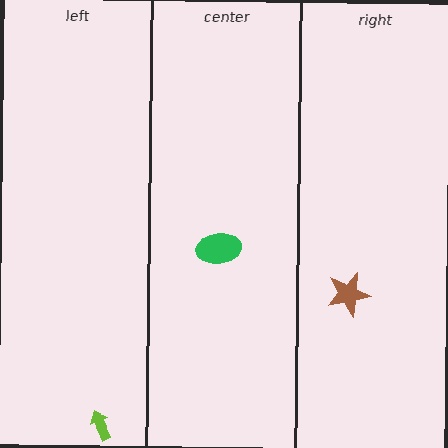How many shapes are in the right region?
1.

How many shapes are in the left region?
1.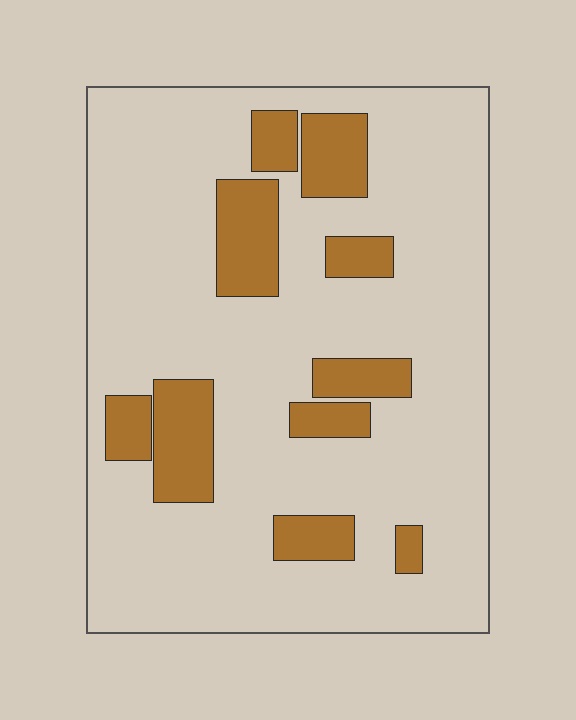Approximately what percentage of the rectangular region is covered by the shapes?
Approximately 20%.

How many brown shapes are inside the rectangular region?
10.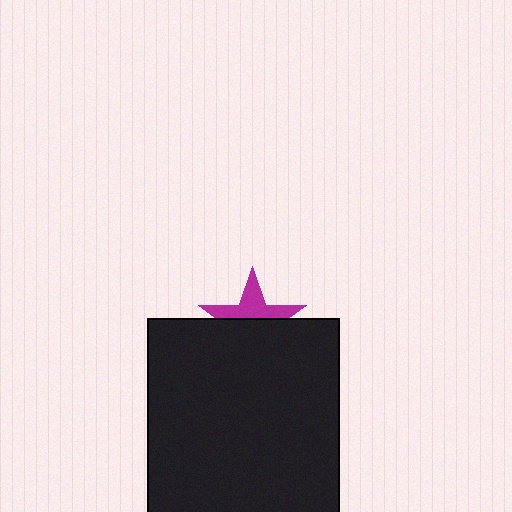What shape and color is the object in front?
The object in front is a black rectangle.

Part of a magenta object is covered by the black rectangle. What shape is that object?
It is a star.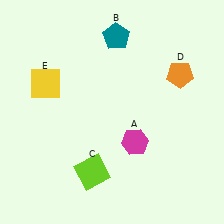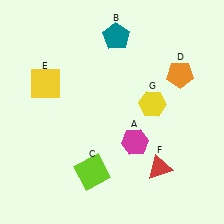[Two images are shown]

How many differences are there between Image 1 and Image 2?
There are 2 differences between the two images.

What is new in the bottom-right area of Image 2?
A red triangle (F) was added in the bottom-right area of Image 2.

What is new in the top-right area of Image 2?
A yellow hexagon (G) was added in the top-right area of Image 2.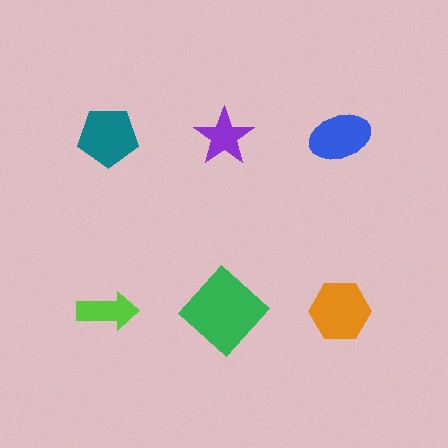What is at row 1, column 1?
A teal pentagon.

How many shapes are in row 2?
3 shapes.